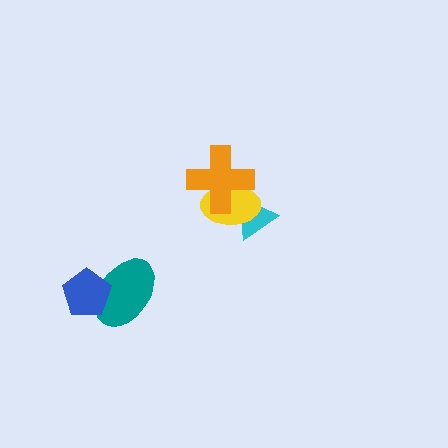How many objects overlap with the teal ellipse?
1 object overlaps with the teal ellipse.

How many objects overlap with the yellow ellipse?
2 objects overlap with the yellow ellipse.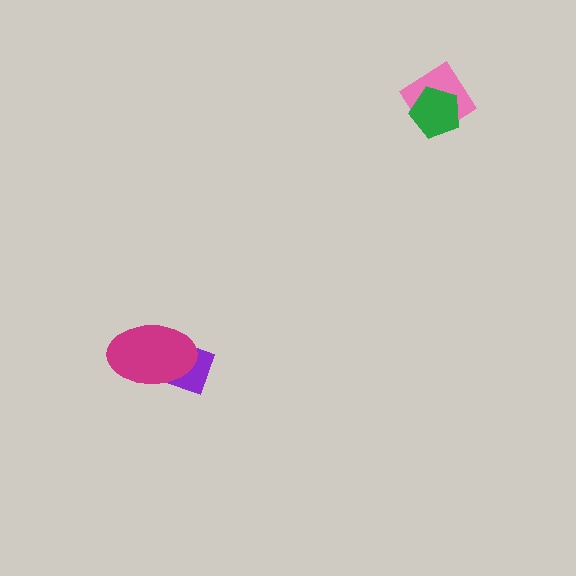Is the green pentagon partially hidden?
No, no other shape covers it.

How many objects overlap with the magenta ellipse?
1 object overlaps with the magenta ellipse.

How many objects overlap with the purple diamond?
1 object overlaps with the purple diamond.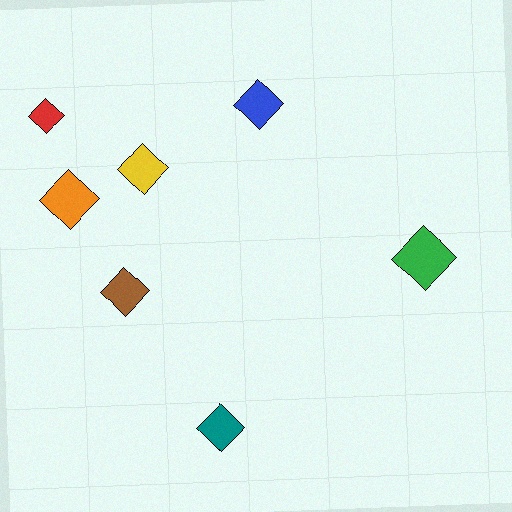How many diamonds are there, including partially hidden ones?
There are 7 diamonds.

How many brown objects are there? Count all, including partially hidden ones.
There is 1 brown object.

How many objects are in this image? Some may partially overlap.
There are 7 objects.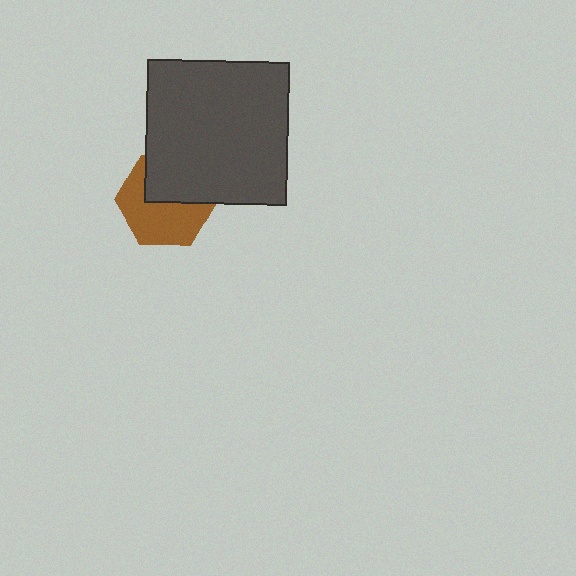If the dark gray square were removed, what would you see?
You would see the complete brown hexagon.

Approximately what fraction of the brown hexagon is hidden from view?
Roughly 42% of the brown hexagon is hidden behind the dark gray square.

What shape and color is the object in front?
The object in front is a dark gray square.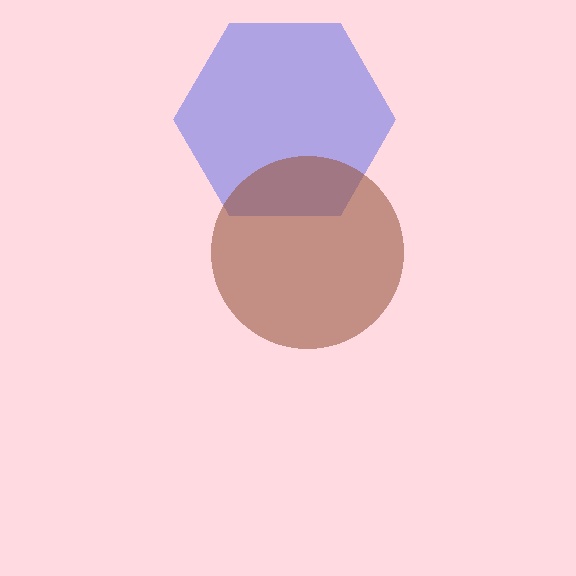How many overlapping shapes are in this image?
There are 2 overlapping shapes in the image.